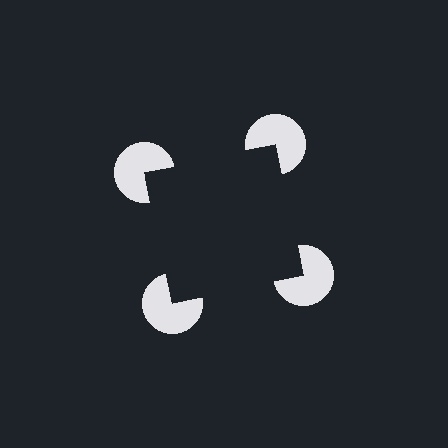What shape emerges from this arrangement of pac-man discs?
An illusory square — its edges are inferred from the aligned wedge cuts in the pac-man discs, not physically drawn.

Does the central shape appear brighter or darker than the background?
It typically appears slightly darker than the background, even though no actual brightness change is drawn.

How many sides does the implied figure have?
4 sides.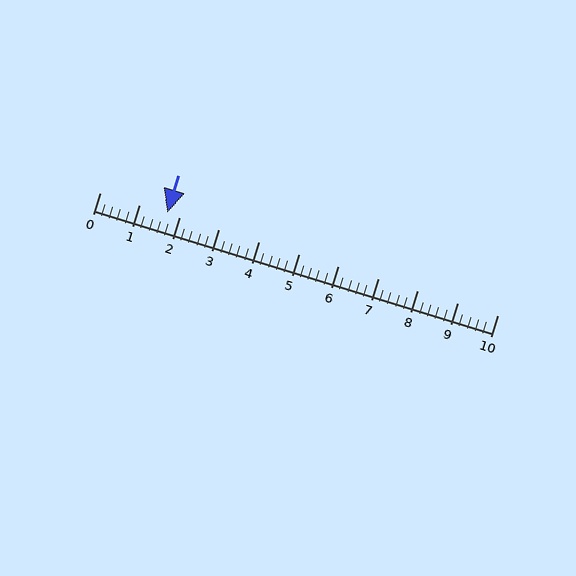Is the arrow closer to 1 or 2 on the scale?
The arrow is closer to 2.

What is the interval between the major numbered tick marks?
The major tick marks are spaced 1 units apart.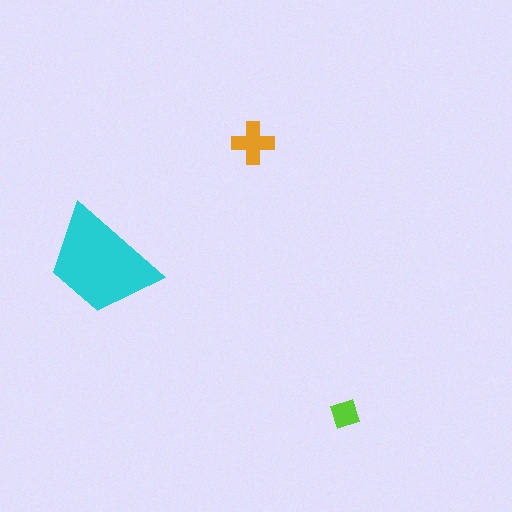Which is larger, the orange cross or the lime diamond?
The orange cross.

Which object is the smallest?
The lime diamond.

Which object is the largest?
The cyan trapezoid.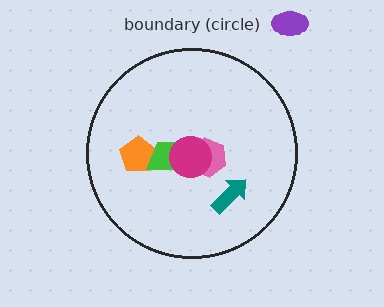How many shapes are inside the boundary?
5 inside, 1 outside.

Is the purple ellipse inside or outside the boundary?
Outside.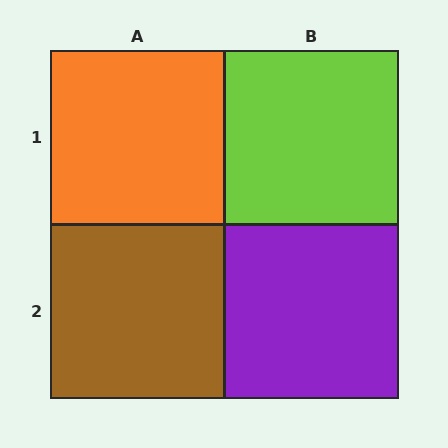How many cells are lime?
1 cell is lime.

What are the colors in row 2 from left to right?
Brown, purple.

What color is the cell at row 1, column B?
Lime.